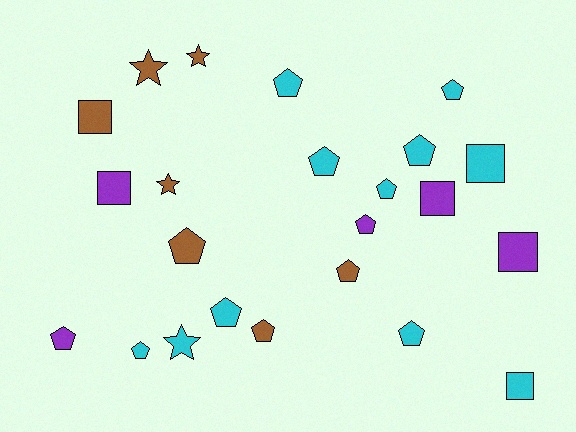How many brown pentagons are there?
There are 3 brown pentagons.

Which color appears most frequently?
Cyan, with 11 objects.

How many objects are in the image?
There are 23 objects.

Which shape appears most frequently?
Pentagon, with 13 objects.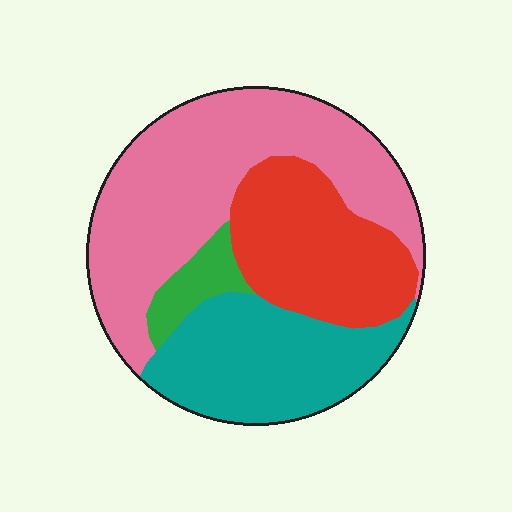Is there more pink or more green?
Pink.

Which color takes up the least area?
Green, at roughly 5%.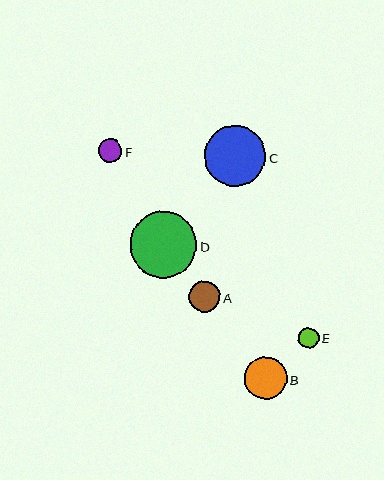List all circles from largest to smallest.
From largest to smallest: D, C, B, A, F, E.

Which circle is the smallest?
Circle E is the smallest with a size of approximately 21 pixels.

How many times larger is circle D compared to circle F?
Circle D is approximately 2.8 times the size of circle F.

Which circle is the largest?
Circle D is the largest with a size of approximately 66 pixels.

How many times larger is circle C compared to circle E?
Circle C is approximately 2.9 times the size of circle E.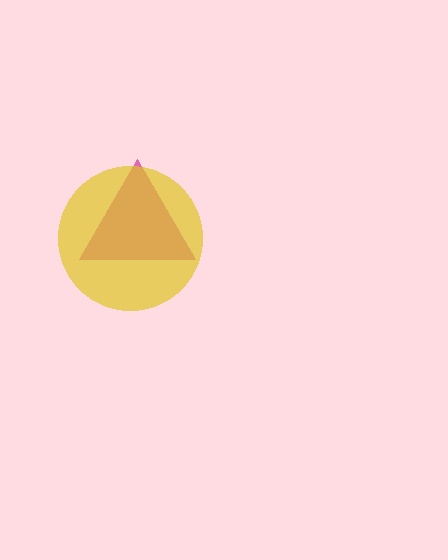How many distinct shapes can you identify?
There are 2 distinct shapes: a magenta triangle, a yellow circle.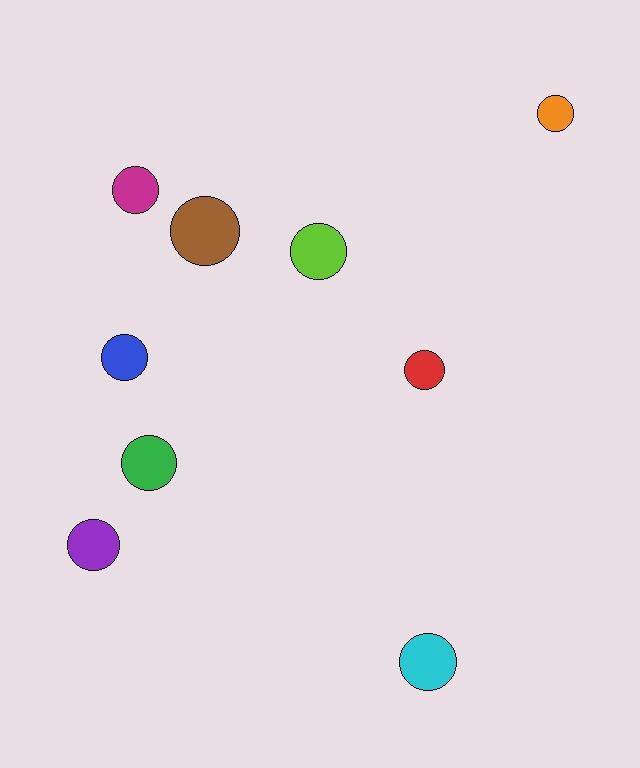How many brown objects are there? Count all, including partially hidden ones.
There is 1 brown object.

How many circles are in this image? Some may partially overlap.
There are 9 circles.